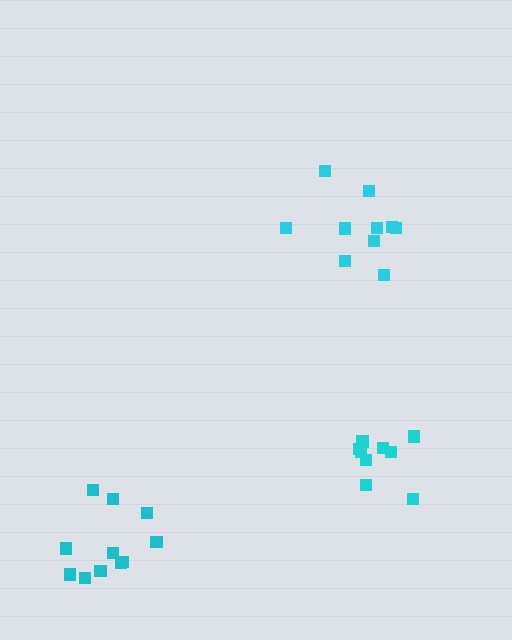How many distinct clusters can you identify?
There are 3 distinct clusters.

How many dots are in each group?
Group 1: 11 dots, Group 2: 9 dots, Group 3: 10 dots (30 total).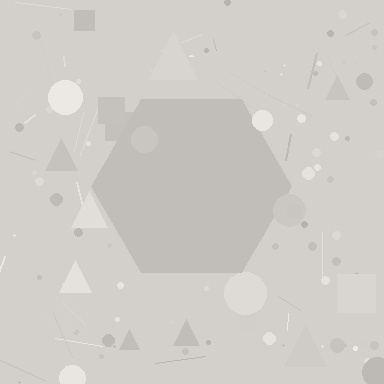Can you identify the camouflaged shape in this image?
The camouflaged shape is a hexagon.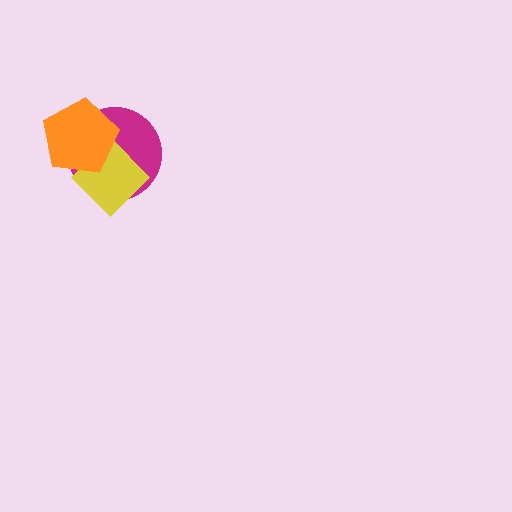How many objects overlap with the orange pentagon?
2 objects overlap with the orange pentagon.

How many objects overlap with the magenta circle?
2 objects overlap with the magenta circle.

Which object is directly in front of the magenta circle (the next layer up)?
The yellow diamond is directly in front of the magenta circle.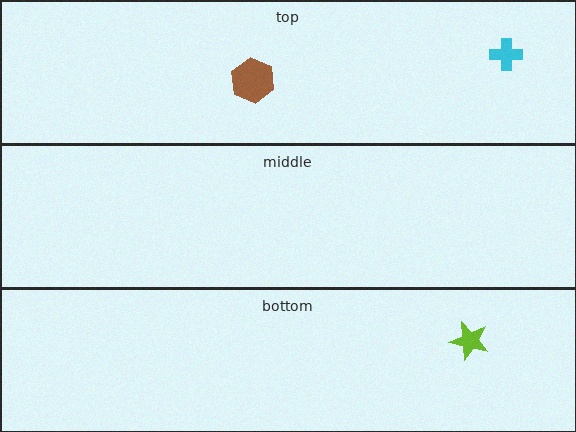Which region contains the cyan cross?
The top region.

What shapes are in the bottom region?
The lime star.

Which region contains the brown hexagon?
The top region.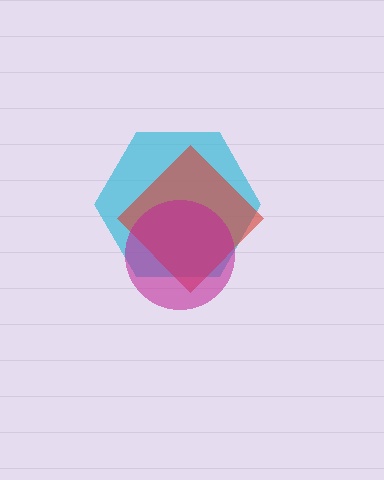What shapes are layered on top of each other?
The layered shapes are: a cyan hexagon, a red diamond, a magenta circle.